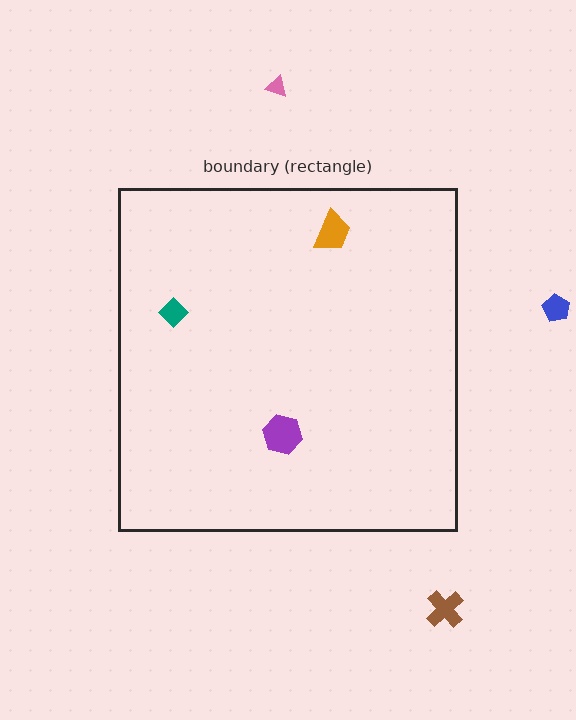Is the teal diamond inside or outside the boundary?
Inside.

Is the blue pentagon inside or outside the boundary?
Outside.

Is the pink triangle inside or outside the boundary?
Outside.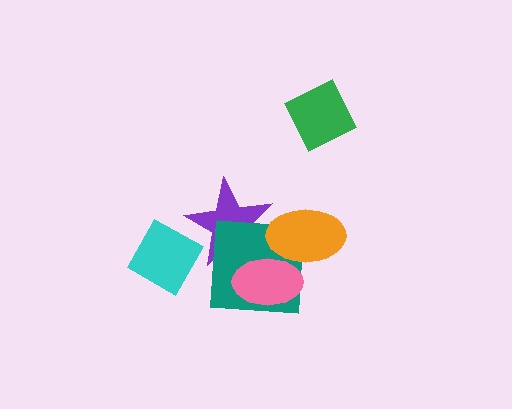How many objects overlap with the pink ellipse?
3 objects overlap with the pink ellipse.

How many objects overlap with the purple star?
3 objects overlap with the purple star.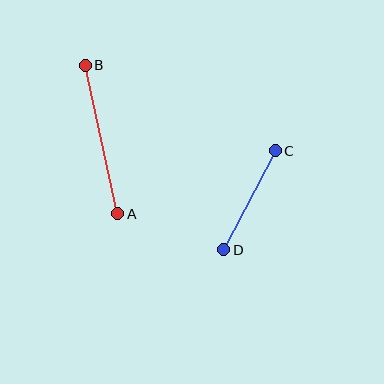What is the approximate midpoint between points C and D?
The midpoint is at approximately (250, 200) pixels.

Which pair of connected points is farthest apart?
Points A and B are farthest apart.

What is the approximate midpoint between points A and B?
The midpoint is at approximately (101, 140) pixels.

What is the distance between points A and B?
The distance is approximately 152 pixels.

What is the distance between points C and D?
The distance is approximately 112 pixels.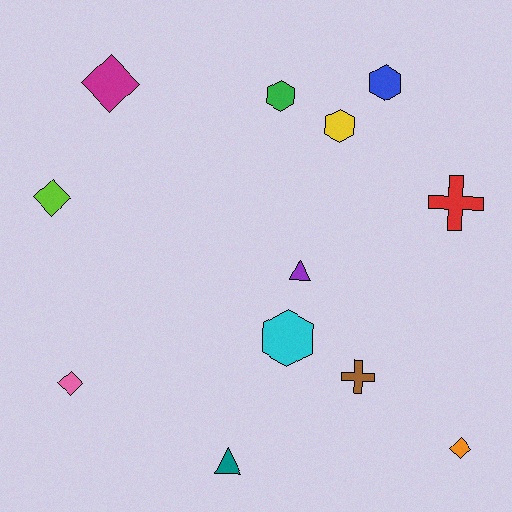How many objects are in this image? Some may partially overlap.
There are 12 objects.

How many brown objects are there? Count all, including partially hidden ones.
There is 1 brown object.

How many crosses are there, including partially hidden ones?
There are 2 crosses.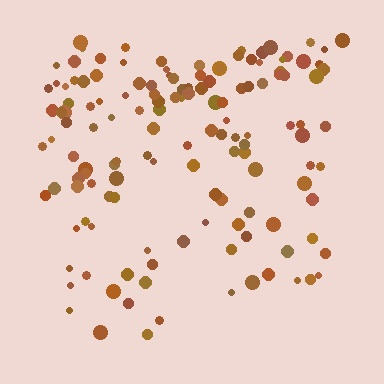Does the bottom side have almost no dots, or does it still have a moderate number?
Still a moderate number, just noticeably fewer than the top.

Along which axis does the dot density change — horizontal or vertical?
Vertical.